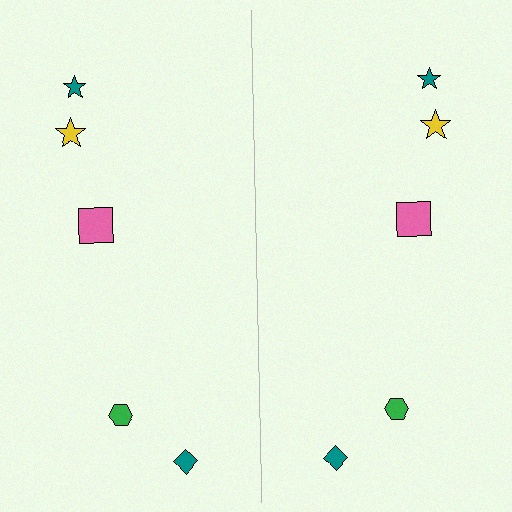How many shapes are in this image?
There are 10 shapes in this image.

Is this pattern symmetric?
Yes, this pattern has bilateral (reflection) symmetry.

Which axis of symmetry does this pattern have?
The pattern has a vertical axis of symmetry running through the center of the image.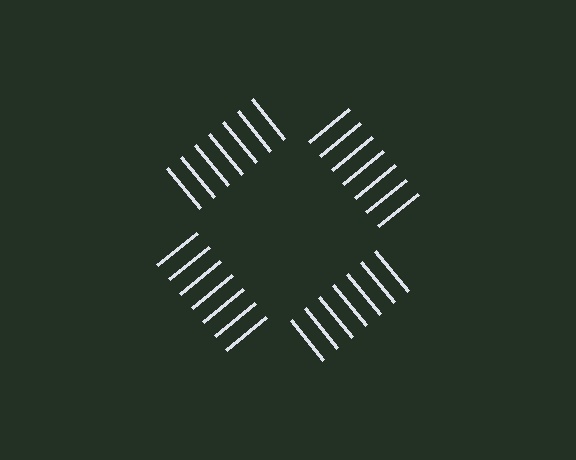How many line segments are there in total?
28 — 7 along each of the 4 edges.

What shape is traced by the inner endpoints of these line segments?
An illusory square — the line segments terminate on its edges but no continuous stroke is drawn.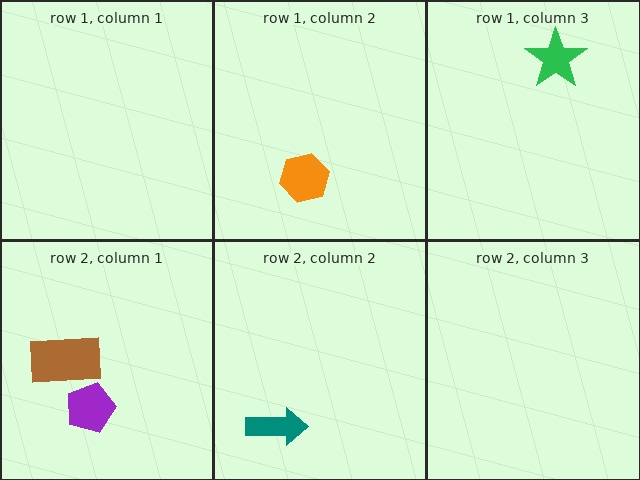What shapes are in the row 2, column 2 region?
The teal arrow.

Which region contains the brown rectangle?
The row 2, column 1 region.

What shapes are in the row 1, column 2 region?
The orange hexagon.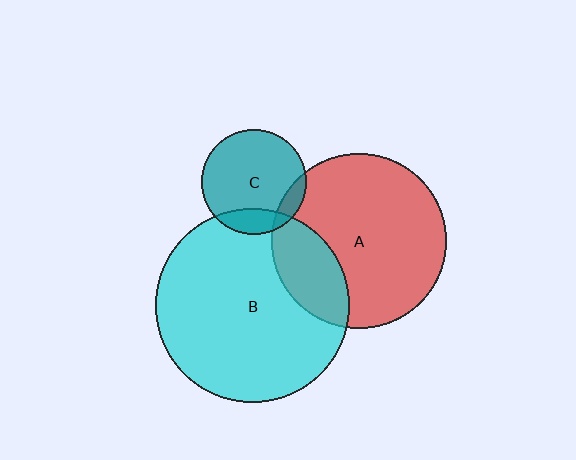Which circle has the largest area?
Circle B (cyan).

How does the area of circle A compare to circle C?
Approximately 2.8 times.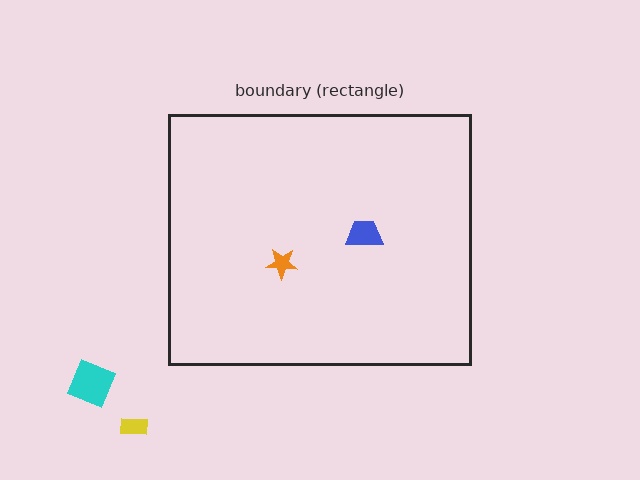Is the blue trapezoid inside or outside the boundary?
Inside.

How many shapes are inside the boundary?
2 inside, 2 outside.